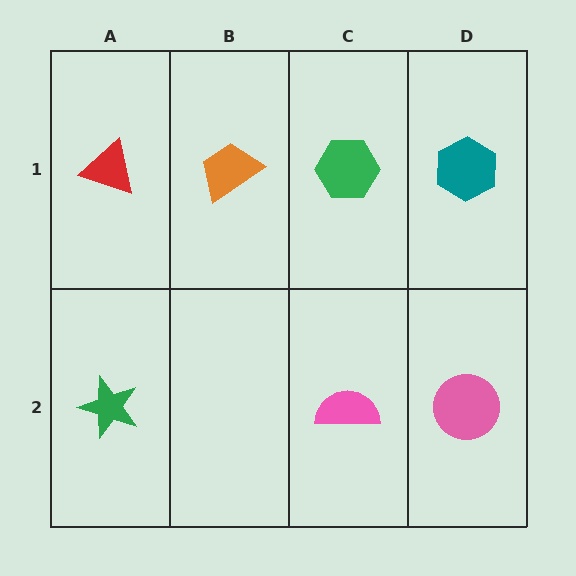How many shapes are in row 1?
4 shapes.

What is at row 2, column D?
A pink circle.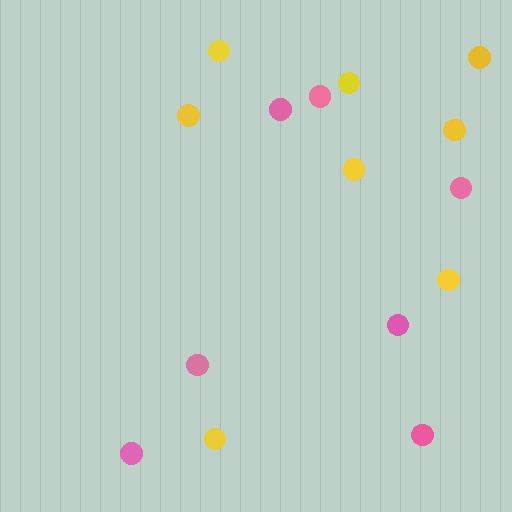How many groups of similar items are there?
There are 2 groups: one group of pink circles (7) and one group of yellow circles (8).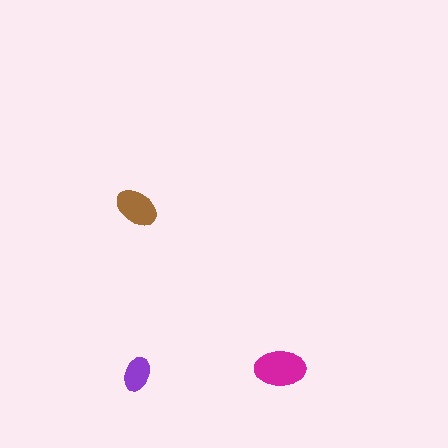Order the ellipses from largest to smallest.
the magenta one, the brown one, the purple one.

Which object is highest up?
The brown ellipse is topmost.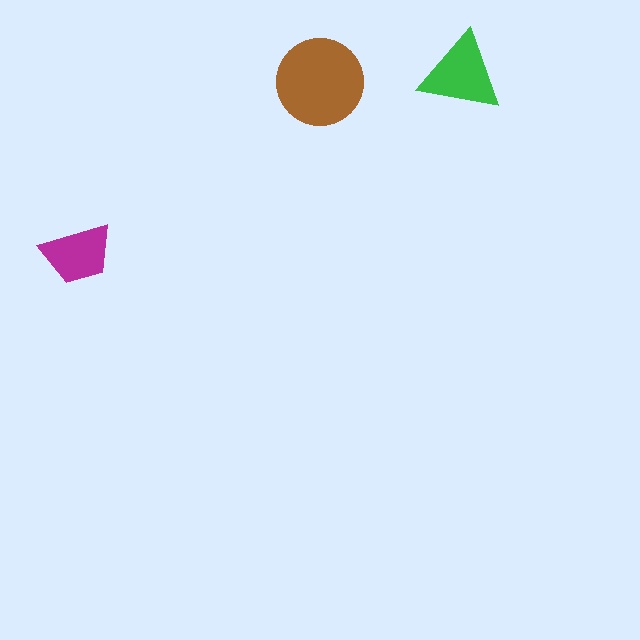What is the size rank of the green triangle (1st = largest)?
2nd.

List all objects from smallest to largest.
The magenta trapezoid, the green triangle, the brown circle.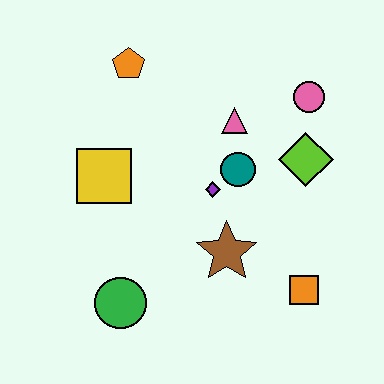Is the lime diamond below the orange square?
No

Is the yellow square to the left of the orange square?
Yes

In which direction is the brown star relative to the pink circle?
The brown star is below the pink circle.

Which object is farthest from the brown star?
The orange pentagon is farthest from the brown star.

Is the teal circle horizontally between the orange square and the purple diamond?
Yes